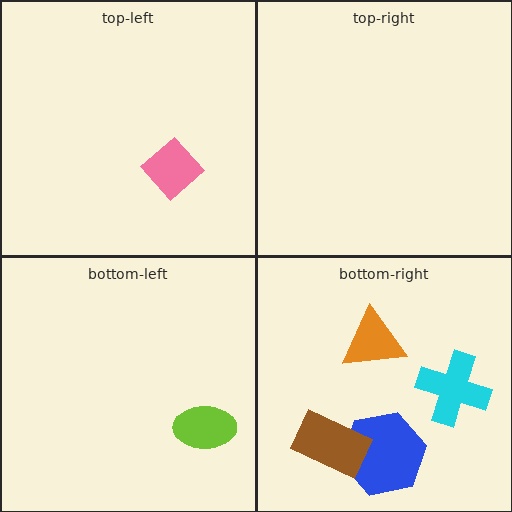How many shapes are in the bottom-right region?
4.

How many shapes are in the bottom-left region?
1.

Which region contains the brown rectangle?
The bottom-right region.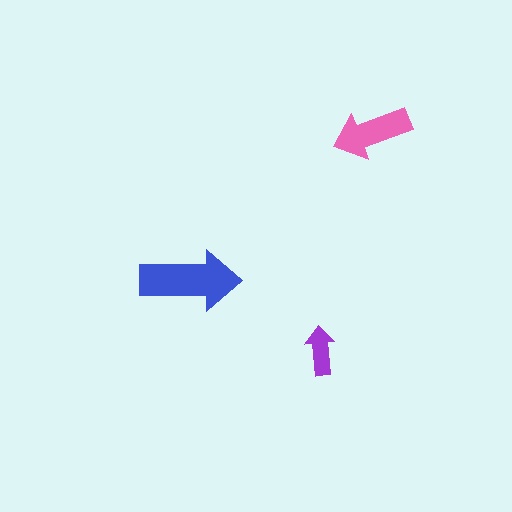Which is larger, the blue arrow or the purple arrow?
The blue one.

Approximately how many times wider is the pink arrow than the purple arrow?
About 1.5 times wider.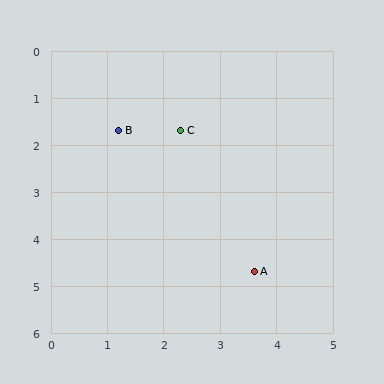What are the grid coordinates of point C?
Point C is at approximately (2.3, 1.7).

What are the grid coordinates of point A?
Point A is at approximately (3.6, 4.7).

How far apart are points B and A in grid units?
Points B and A are about 3.8 grid units apart.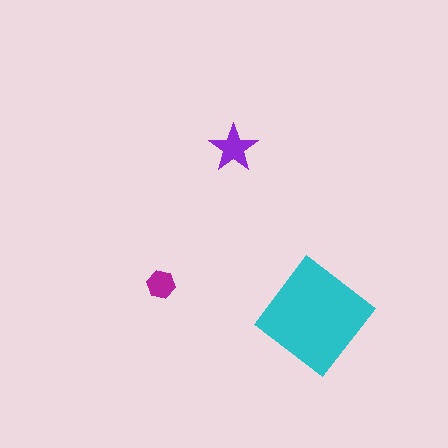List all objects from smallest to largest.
The magenta hexagon, the purple star, the cyan diamond.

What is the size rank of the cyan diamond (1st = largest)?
1st.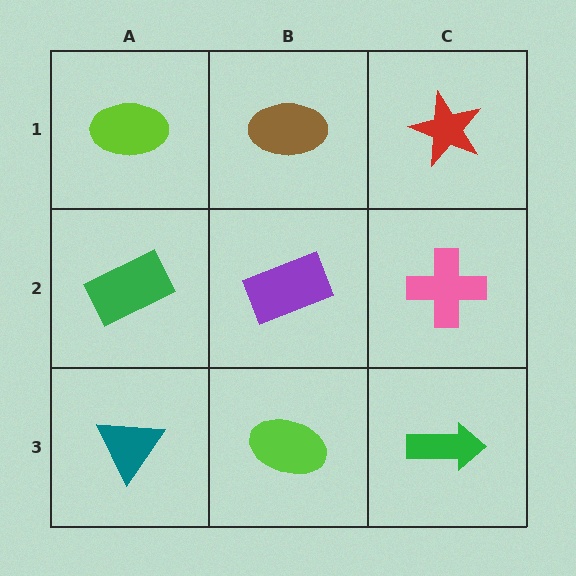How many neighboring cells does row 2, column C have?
3.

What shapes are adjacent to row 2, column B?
A brown ellipse (row 1, column B), a lime ellipse (row 3, column B), a green rectangle (row 2, column A), a pink cross (row 2, column C).